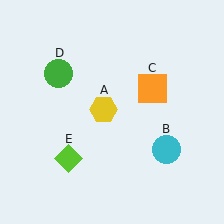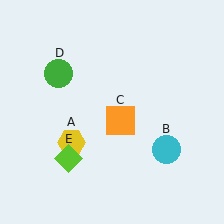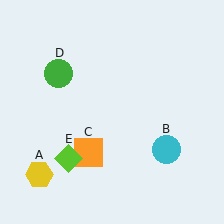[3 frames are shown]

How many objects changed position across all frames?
2 objects changed position: yellow hexagon (object A), orange square (object C).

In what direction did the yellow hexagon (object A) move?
The yellow hexagon (object A) moved down and to the left.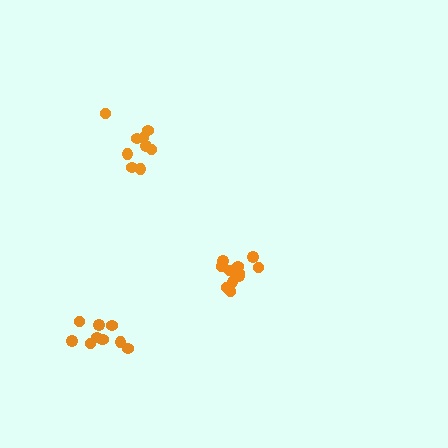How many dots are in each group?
Group 1: 10 dots, Group 2: 12 dots, Group 3: 9 dots (31 total).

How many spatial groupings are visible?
There are 3 spatial groupings.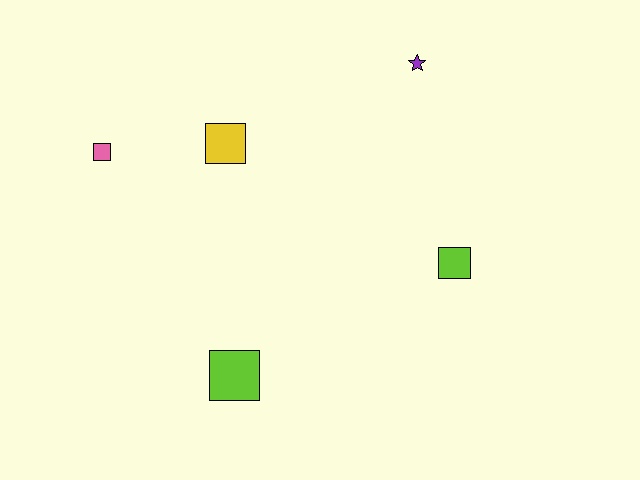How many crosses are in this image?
There are no crosses.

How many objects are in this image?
There are 5 objects.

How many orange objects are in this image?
There are no orange objects.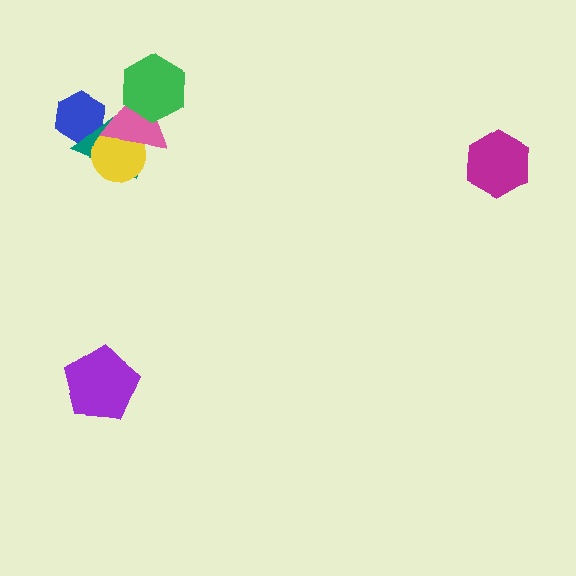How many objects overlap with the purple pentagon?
0 objects overlap with the purple pentagon.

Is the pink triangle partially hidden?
Yes, it is partially covered by another shape.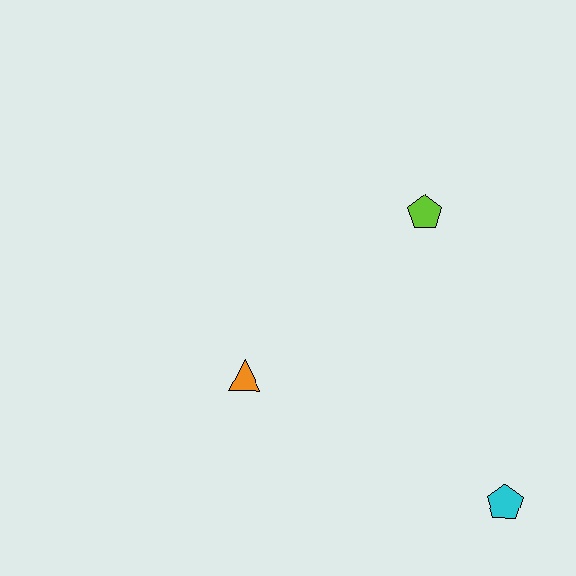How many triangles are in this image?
There is 1 triangle.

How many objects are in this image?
There are 3 objects.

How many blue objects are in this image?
There are no blue objects.